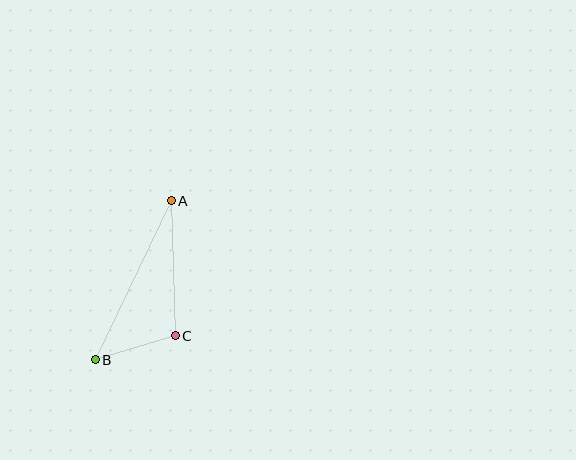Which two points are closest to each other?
Points B and C are closest to each other.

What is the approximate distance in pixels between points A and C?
The distance between A and C is approximately 135 pixels.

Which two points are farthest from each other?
Points A and B are farthest from each other.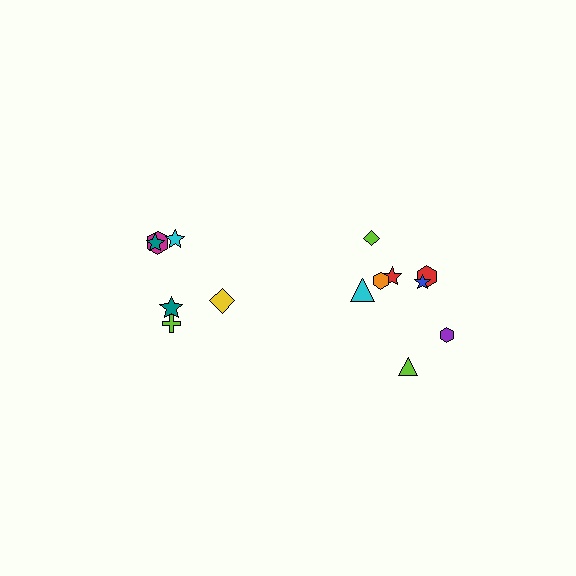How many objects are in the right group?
There are 8 objects.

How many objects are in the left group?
There are 6 objects.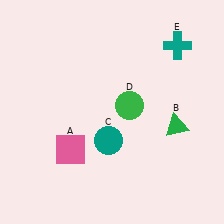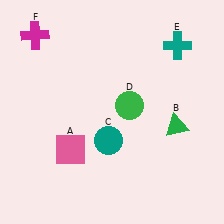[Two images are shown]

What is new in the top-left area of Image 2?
A magenta cross (F) was added in the top-left area of Image 2.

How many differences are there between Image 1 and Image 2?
There is 1 difference between the two images.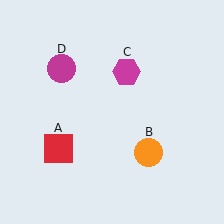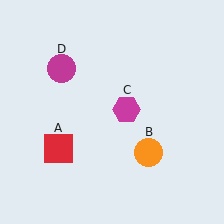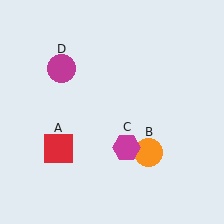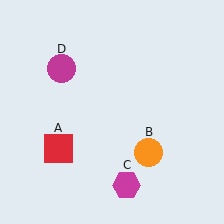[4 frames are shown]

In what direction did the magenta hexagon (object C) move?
The magenta hexagon (object C) moved down.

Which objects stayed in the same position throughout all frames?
Red square (object A) and orange circle (object B) and magenta circle (object D) remained stationary.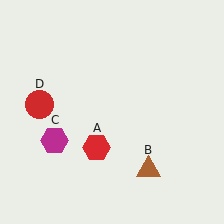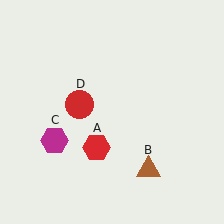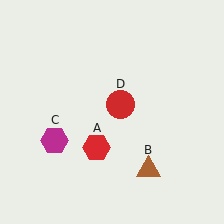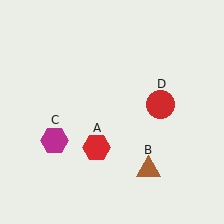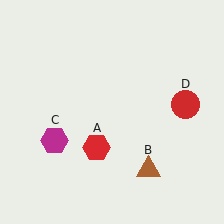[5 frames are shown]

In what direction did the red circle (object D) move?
The red circle (object D) moved right.